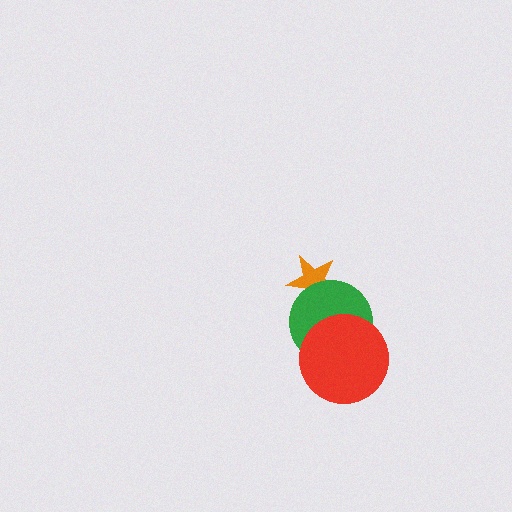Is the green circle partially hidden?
Yes, it is partially covered by another shape.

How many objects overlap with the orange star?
1 object overlaps with the orange star.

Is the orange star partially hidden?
Yes, it is partially covered by another shape.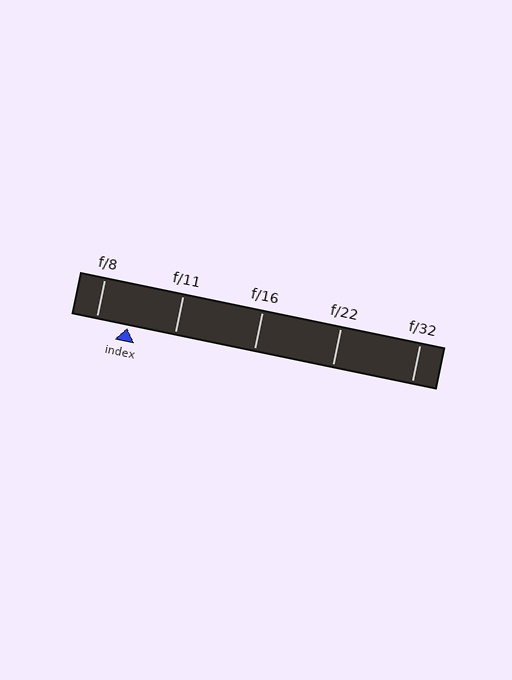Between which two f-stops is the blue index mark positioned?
The index mark is between f/8 and f/11.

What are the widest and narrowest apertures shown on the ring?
The widest aperture shown is f/8 and the narrowest is f/32.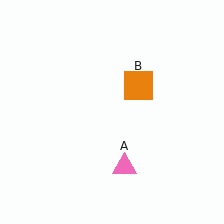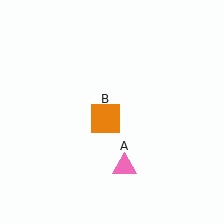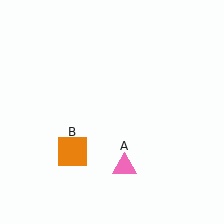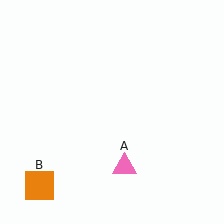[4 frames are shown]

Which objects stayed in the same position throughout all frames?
Pink triangle (object A) remained stationary.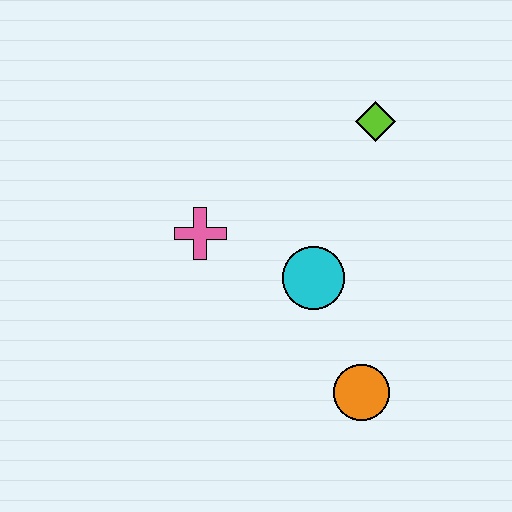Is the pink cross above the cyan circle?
Yes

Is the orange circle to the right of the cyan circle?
Yes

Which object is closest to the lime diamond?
The cyan circle is closest to the lime diamond.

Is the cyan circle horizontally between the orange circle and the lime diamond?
No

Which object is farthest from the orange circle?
The lime diamond is farthest from the orange circle.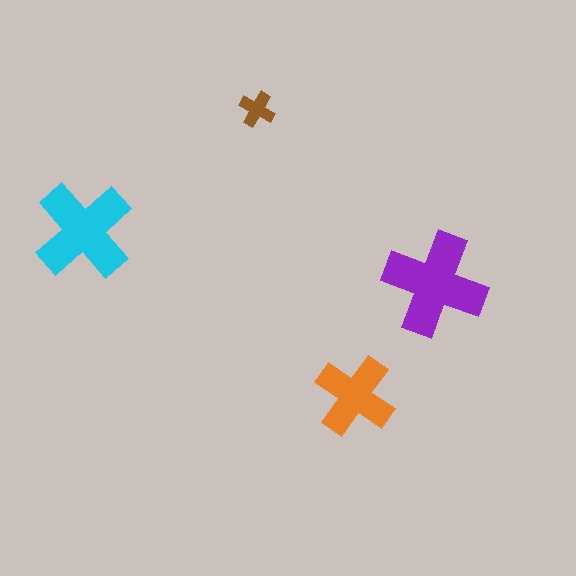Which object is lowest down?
The orange cross is bottommost.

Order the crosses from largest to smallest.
the purple one, the cyan one, the orange one, the brown one.